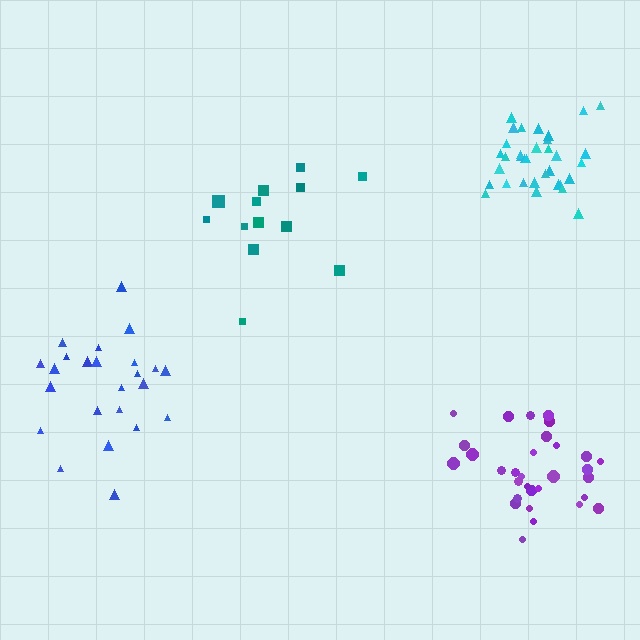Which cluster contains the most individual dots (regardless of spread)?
Cyan (35).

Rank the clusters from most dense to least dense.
cyan, purple, teal, blue.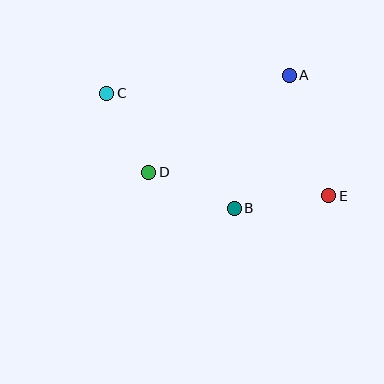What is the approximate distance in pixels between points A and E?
The distance between A and E is approximately 127 pixels.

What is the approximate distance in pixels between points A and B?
The distance between A and B is approximately 144 pixels.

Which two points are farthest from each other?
Points C and E are farthest from each other.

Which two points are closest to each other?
Points C and D are closest to each other.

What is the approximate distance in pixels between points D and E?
The distance between D and E is approximately 182 pixels.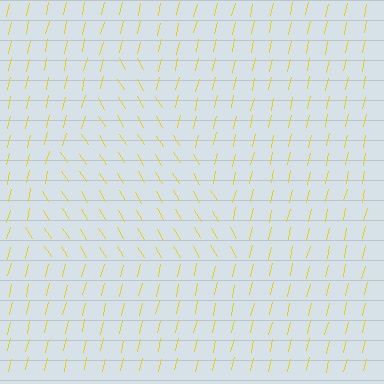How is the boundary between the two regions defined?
The boundary is defined purely by a change in line orientation (approximately 45 degrees difference). All lines are the same color and thickness.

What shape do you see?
I see a triangle.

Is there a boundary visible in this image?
Yes, there is a texture boundary formed by a change in line orientation.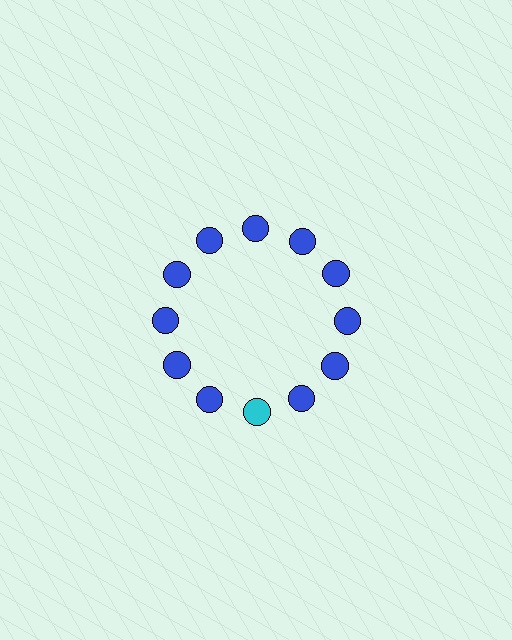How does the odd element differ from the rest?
It has a different color: cyan instead of blue.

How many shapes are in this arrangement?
There are 12 shapes arranged in a ring pattern.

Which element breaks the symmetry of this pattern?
The cyan circle at roughly the 6 o'clock position breaks the symmetry. All other shapes are blue circles.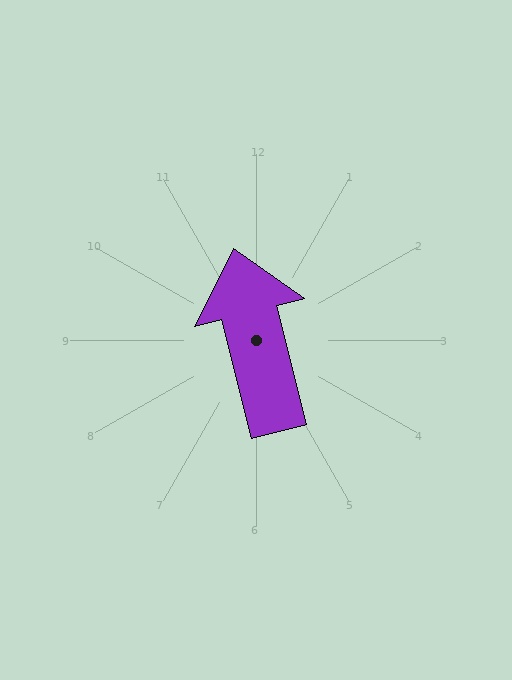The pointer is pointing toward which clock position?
Roughly 12 o'clock.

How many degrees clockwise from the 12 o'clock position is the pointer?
Approximately 346 degrees.